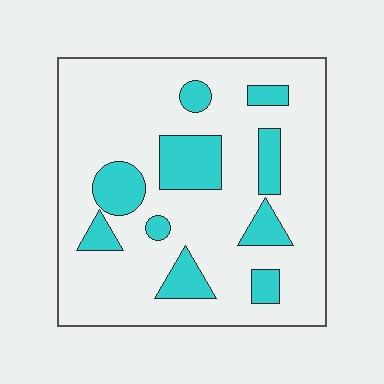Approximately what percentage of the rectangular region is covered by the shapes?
Approximately 20%.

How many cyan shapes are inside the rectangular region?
10.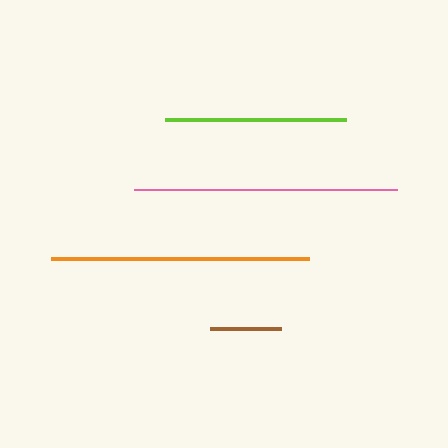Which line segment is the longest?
The pink line is the longest at approximately 262 pixels.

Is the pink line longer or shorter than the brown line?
The pink line is longer than the brown line.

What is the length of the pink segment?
The pink segment is approximately 262 pixels long.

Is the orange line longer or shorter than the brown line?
The orange line is longer than the brown line.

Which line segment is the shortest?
The brown line is the shortest at approximately 71 pixels.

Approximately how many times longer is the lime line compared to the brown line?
The lime line is approximately 2.6 times the length of the brown line.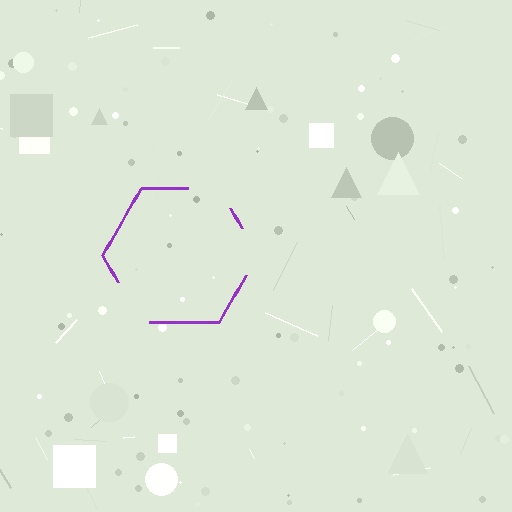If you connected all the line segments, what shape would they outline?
They would outline a hexagon.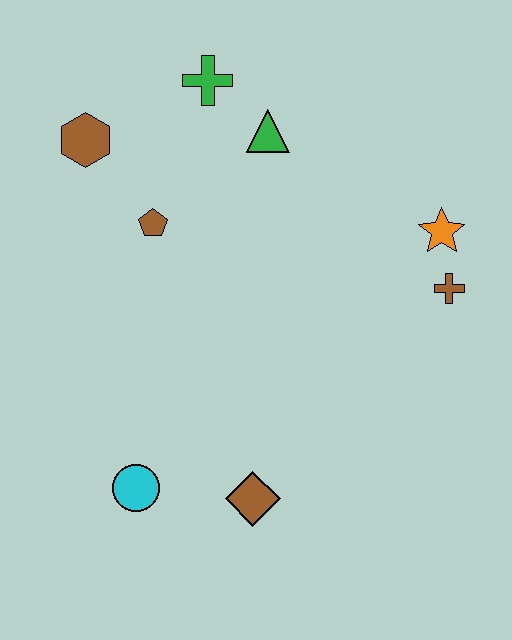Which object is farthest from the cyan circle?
The green cross is farthest from the cyan circle.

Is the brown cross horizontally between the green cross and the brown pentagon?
No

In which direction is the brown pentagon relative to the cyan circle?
The brown pentagon is above the cyan circle.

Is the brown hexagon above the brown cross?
Yes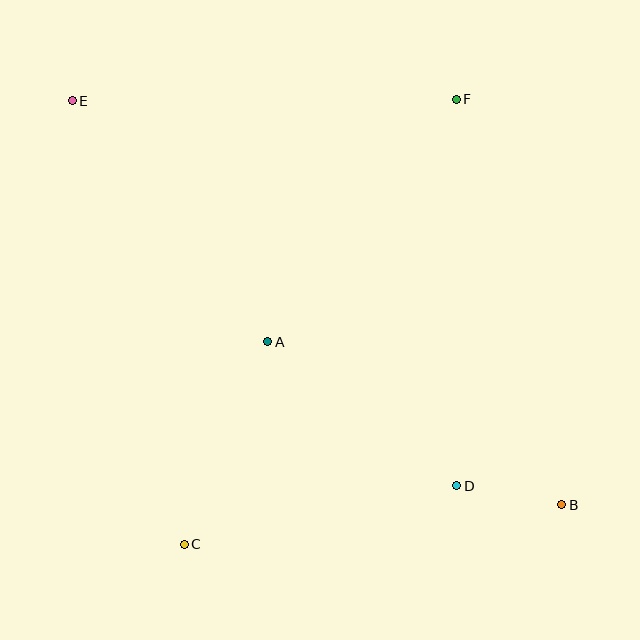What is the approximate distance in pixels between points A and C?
The distance between A and C is approximately 219 pixels.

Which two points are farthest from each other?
Points B and E are farthest from each other.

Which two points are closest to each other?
Points B and D are closest to each other.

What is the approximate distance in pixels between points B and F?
The distance between B and F is approximately 419 pixels.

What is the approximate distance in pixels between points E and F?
The distance between E and F is approximately 384 pixels.